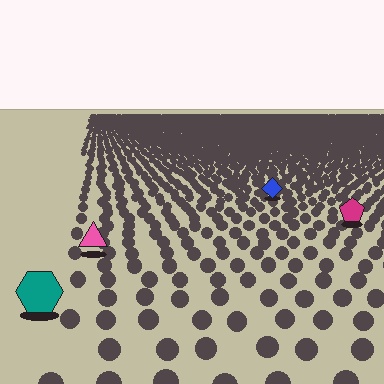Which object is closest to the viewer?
The teal hexagon is closest. The texture marks near it are larger and more spread out.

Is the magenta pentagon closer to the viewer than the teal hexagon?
No. The teal hexagon is closer — you can tell from the texture gradient: the ground texture is coarser near it.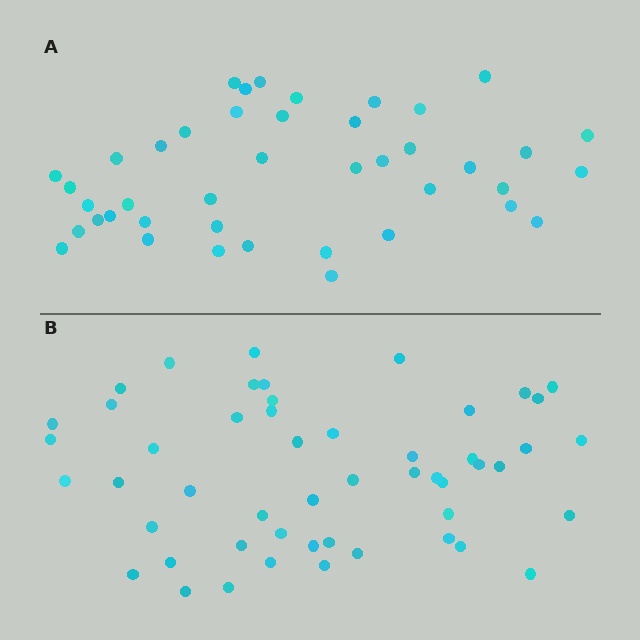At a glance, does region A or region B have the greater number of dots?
Region B (the bottom region) has more dots.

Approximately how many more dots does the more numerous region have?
Region B has roughly 8 or so more dots than region A.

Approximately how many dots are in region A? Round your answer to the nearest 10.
About 40 dots. (The exact count is 42, which rounds to 40.)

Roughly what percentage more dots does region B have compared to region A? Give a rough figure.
About 20% more.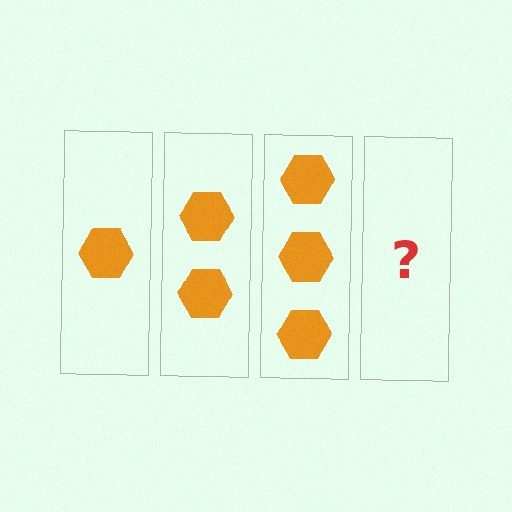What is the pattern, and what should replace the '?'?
The pattern is that each step adds one more hexagon. The '?' should be 4 hexagons.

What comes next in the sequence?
The next element should be 4 hexagons.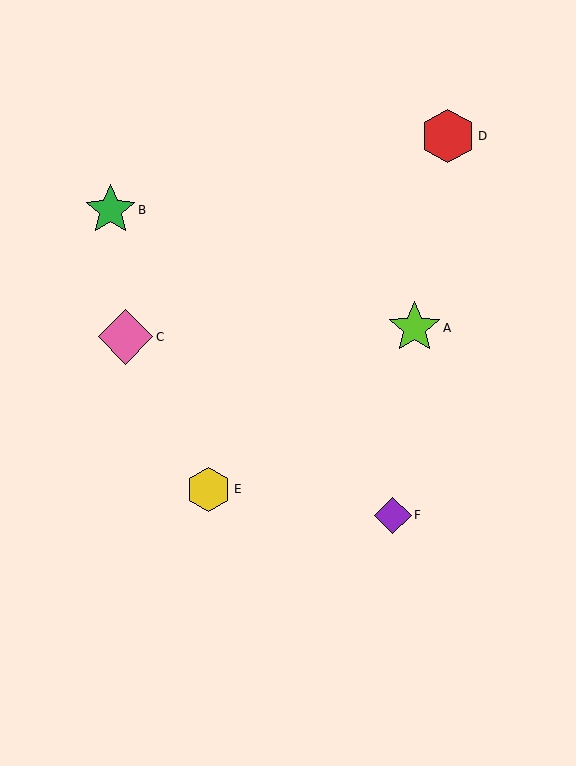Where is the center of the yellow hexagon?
The center of the yellow hexagon is at (209, 489).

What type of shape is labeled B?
Shape B is a green star.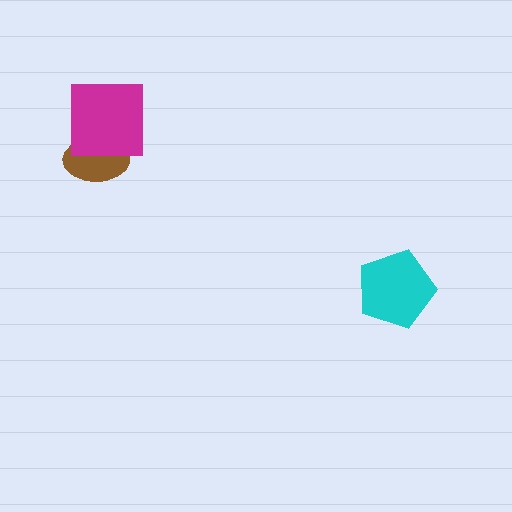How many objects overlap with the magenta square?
1 object overlaps with the magenta square.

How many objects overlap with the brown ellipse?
1 object overlaps with the brown ellipse.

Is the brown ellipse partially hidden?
Yes, it is partially covered by another shape.